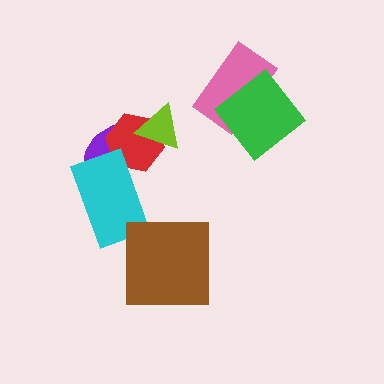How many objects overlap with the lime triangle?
2 objects overlap with the lime triangle.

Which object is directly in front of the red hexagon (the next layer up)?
The lime triangle is directly in front of the red hexagon.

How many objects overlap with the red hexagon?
3 objects overlap with the red hexagon.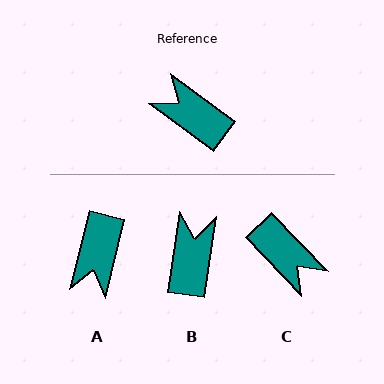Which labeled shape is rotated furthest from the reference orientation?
C, about 170 degrees away.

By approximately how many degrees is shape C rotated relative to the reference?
Approximately 170 degrees counter-clockwise.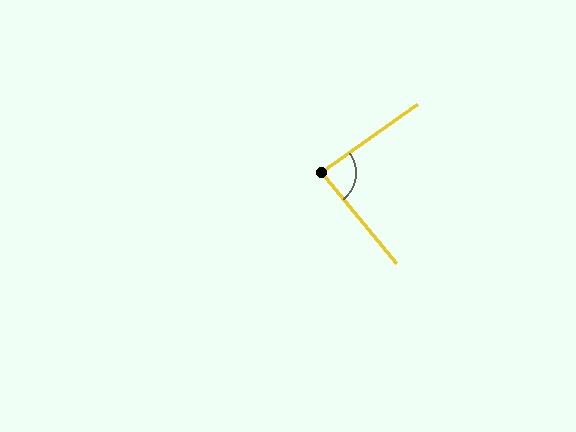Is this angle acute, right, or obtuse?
It is approximately a right angle.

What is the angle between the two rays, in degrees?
Approximately 86 degrees.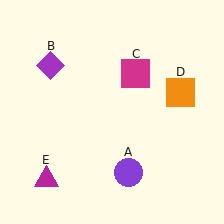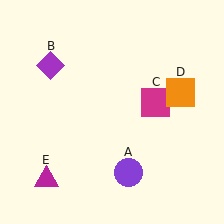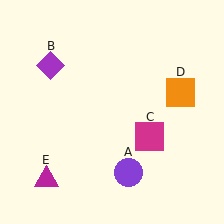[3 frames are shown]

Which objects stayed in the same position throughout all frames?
Purple circle (object A) and purple diamond (object B) and orange square (object D) and magenta triangle (object E) remained stationary.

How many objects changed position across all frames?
1 object changed position: magenta square (object C).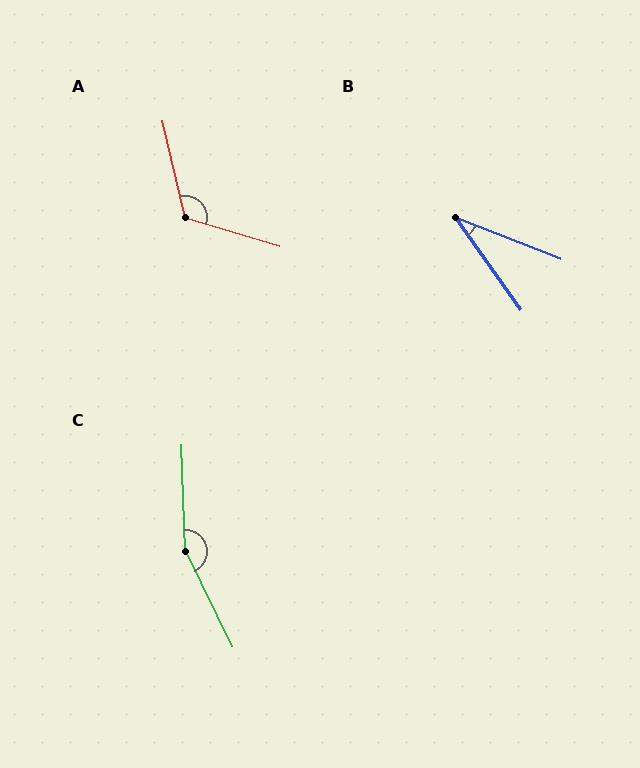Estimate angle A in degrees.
Approximately 120 degrees.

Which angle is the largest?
C, at approximately 156 degrees.